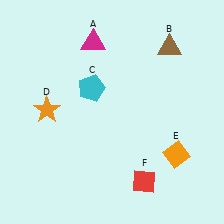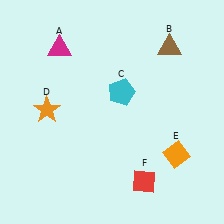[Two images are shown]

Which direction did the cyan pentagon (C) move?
The cyan pentagon (C) moved right.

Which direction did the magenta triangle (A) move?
The magenta triangle (A) moved left.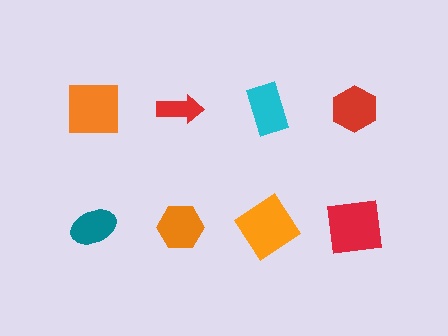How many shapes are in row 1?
4 shapes.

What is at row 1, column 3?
A cyan rectangle.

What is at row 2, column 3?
An orange diamond.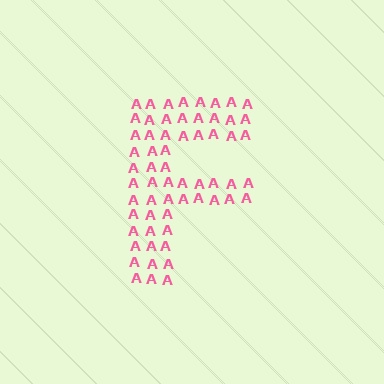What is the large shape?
The large shape is the letter F.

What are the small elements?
The small elements are letter A's.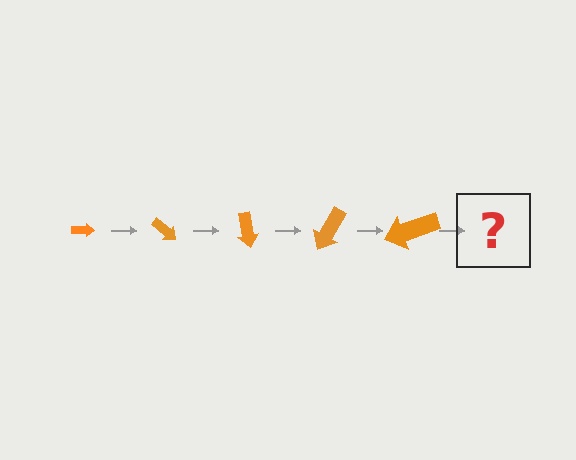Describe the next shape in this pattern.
It should be an arrow, larger than the previous one and rotated 200 degrees from the start.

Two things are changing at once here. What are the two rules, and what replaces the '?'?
The two rules are that the arrow grows larger each step and it rotates 40 degrees each step. The '?' should be an arrow, larger than the previous one and rotated 200 degrees from the start.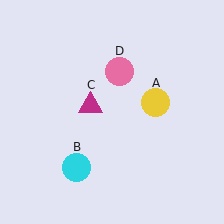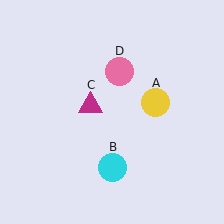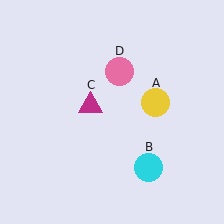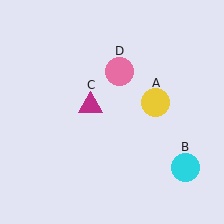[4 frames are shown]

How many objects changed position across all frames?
1 object changed position: cyan circle (object B).